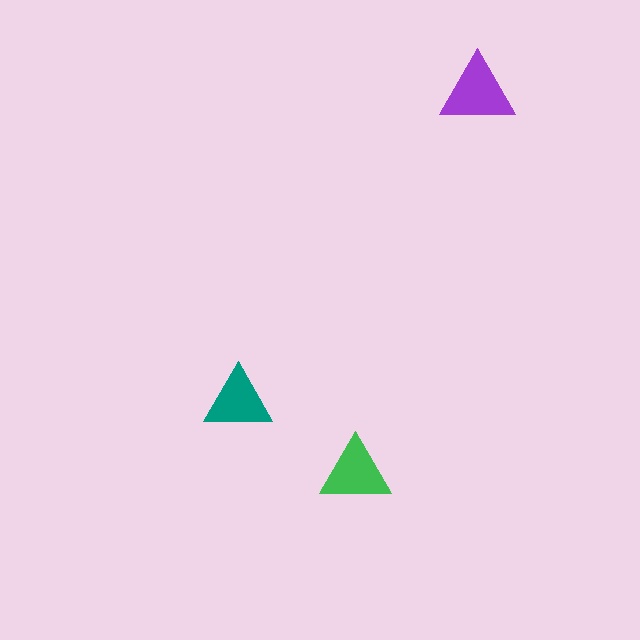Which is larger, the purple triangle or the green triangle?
The purple one.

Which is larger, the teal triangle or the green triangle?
The green one.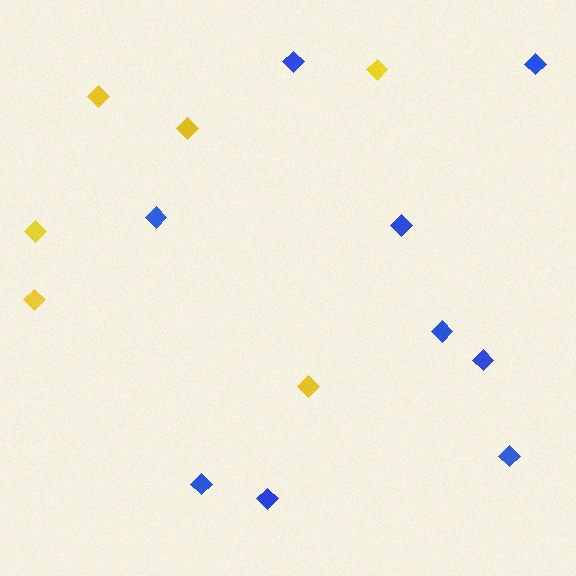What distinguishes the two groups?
There are 2 groups: one group of blue diamonds (9) and one group of yellow diamonds (6).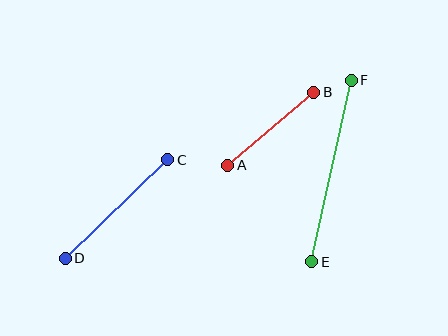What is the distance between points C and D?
The distance is approximately 142 pixels.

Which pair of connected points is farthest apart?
Points E and F are farthest apart.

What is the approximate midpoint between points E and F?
The midpoint is at approximately (332, 171) pixels.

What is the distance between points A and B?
The distance is approximately 113 pixels.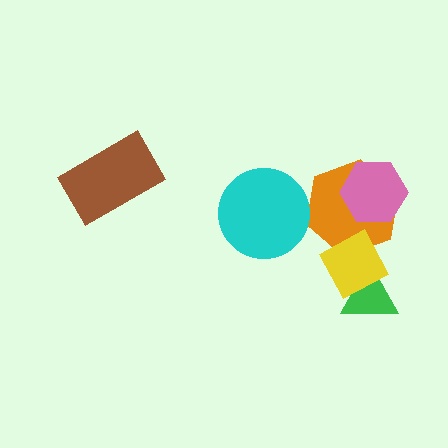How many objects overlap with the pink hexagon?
1 object overlaps with the pink hexagon.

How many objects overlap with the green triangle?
1 object overlaps with the green triangle.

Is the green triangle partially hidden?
Yes, it is partially covered by another shape.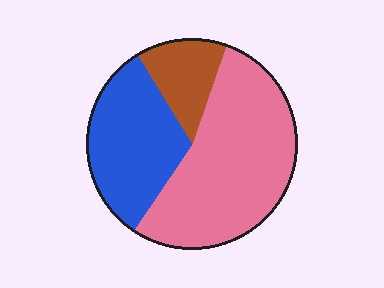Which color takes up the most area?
Pink, at roughly 55%.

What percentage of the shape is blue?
Blue covers 32% of the shape.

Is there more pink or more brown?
Pink.